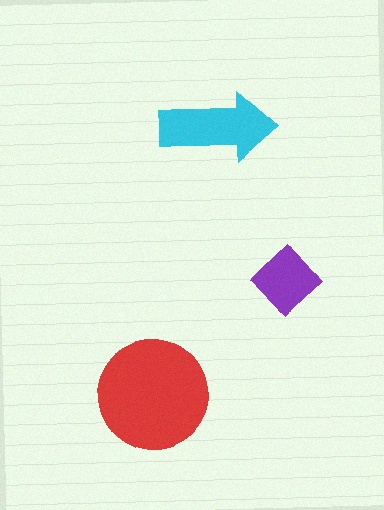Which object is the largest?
The red circle.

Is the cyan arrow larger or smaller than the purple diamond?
Larger.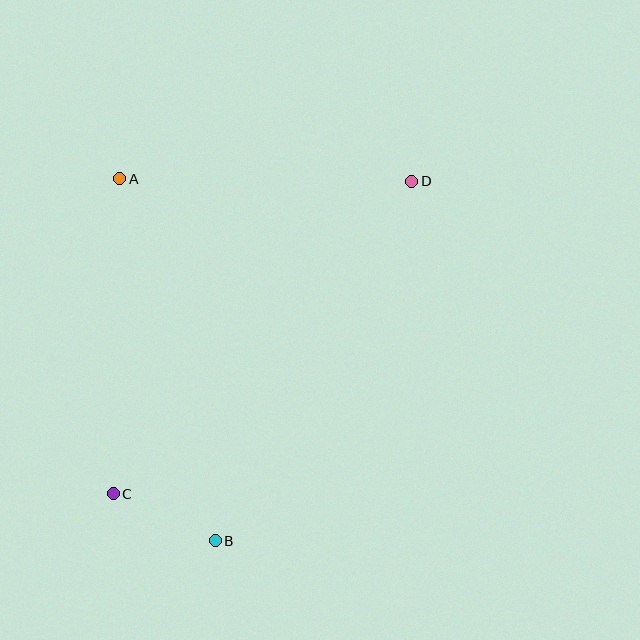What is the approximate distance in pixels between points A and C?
The distance between A and C is approximately 315 pixels.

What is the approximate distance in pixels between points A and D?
The distance between A and D is approximately 292 pixels.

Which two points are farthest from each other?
Points C and D are farthest from each other.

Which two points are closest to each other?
Points B and C are closest to each other.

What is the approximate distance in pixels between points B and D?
The distance between B and D is approximately 410 pixels.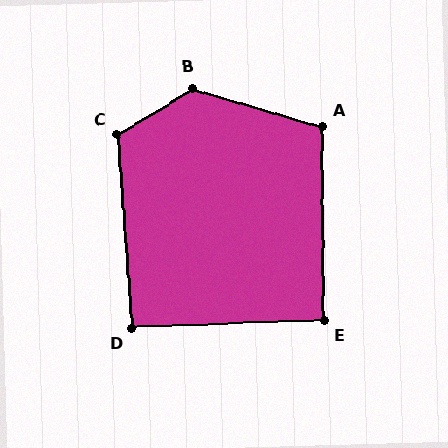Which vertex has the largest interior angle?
B, at approximately 132 degrees.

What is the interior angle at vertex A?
Approximately 106 degrees (obtuse).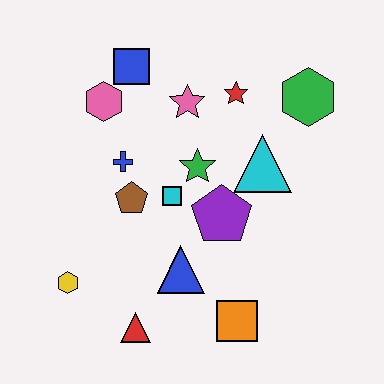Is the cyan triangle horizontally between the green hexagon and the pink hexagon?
Yes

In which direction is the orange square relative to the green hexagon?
The orange square is below the green hexagon.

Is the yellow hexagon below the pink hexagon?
Yes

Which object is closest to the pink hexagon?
The blue square is closest to the pink hexagon.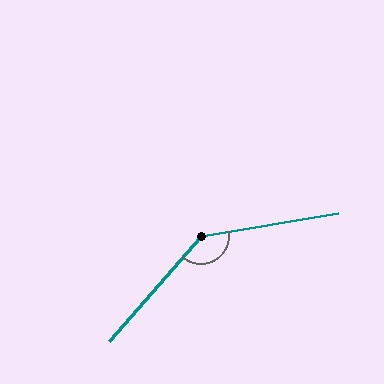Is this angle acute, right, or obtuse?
It is obtuse.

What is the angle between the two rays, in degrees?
Approximately 140 degrees.